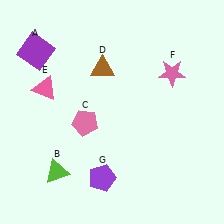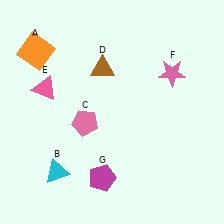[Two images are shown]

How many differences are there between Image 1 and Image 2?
There are 3 differences between the two images.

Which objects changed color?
A changed from purple to orange. B changed from lime to cyan. G changed from purple to magenta.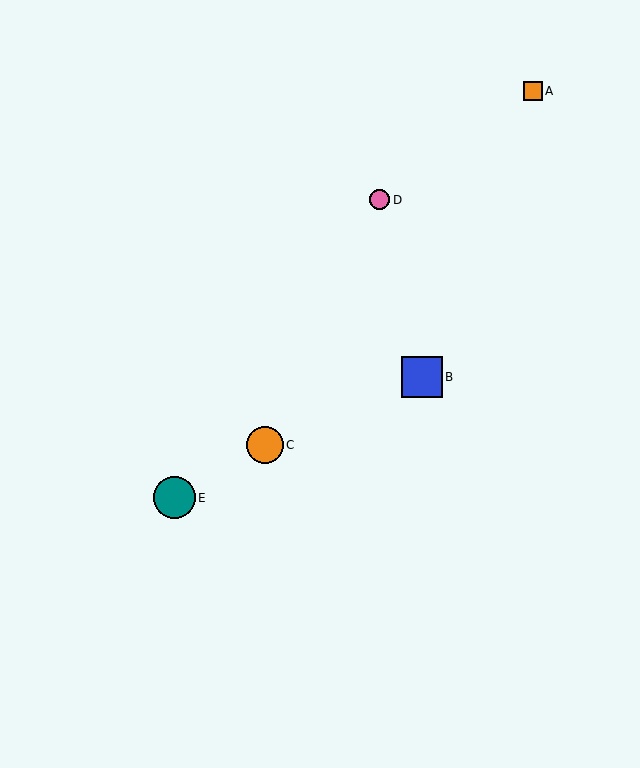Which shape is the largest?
The teal circle (labeled E) is the largest.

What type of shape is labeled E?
Shape E is a teal circle.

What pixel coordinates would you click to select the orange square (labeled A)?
Click at (533, 91) to select the orange square A.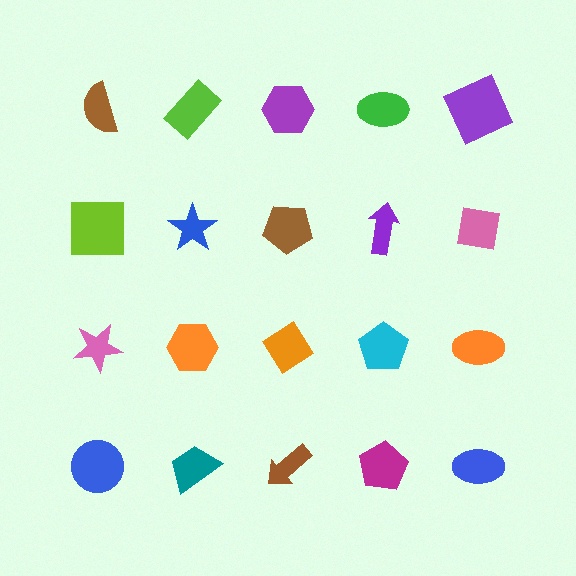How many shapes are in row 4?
5 shapes.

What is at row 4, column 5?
A blue ellipse.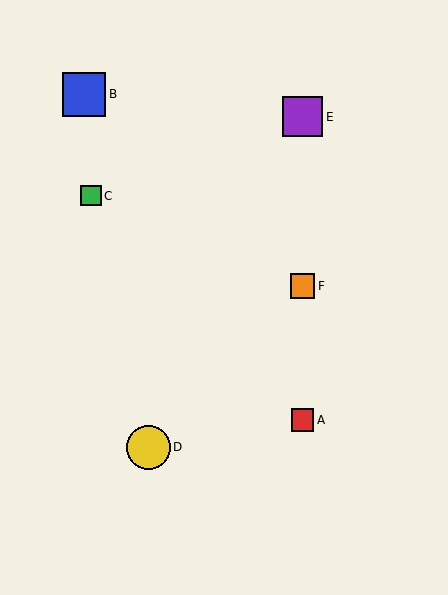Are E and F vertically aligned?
Yes, both are at x≈303.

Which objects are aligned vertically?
Objects A, E, F are aligned vertically.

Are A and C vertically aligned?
No, A is at x≈303 and C is at x≈91.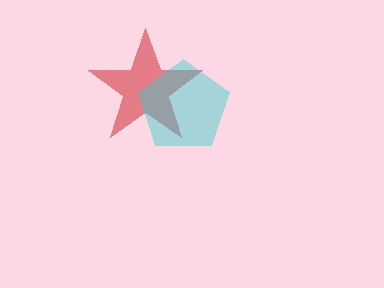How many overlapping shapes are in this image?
There are 2 overlapping shapes in the image.